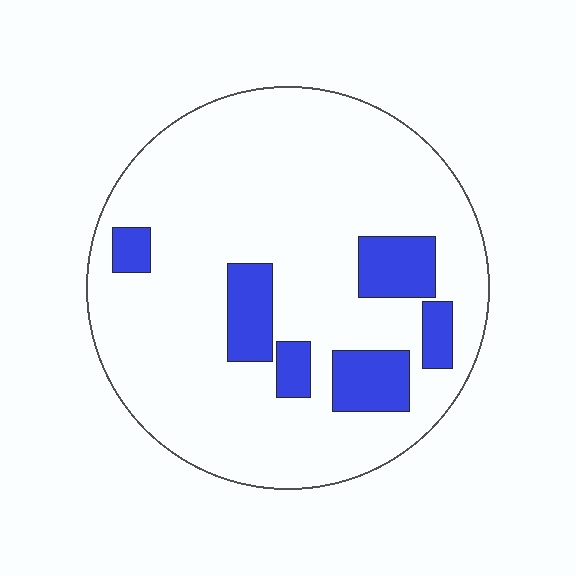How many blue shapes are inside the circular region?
6.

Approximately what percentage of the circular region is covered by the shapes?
Approximately 15%.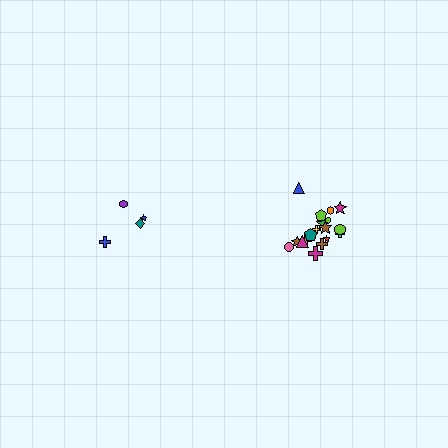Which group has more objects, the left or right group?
The right group.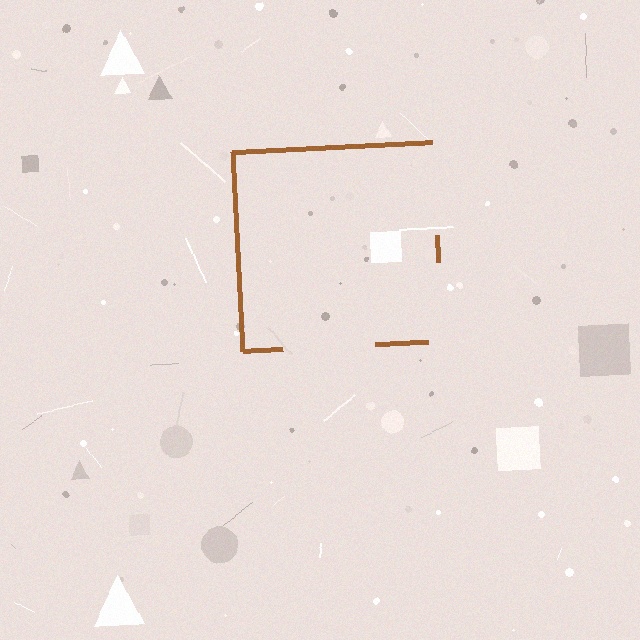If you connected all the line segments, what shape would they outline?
They would outline a square.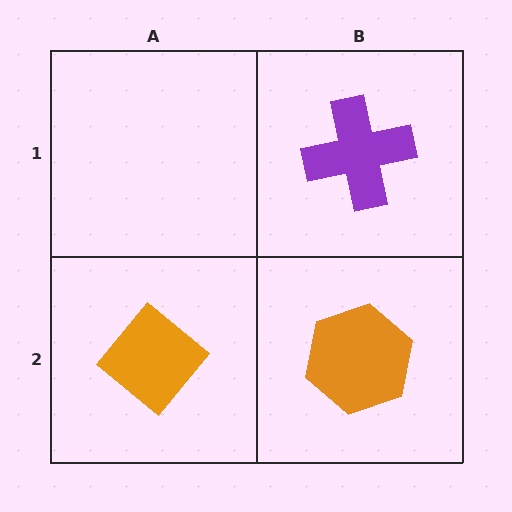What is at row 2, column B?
An orange hexagon.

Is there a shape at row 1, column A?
No, that cell is empty.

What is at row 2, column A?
An orange diamond.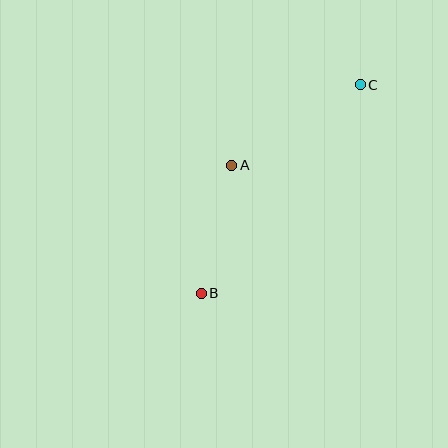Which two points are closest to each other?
Points A and B are closest to each other.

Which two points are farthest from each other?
Points B and C are farthest from each other.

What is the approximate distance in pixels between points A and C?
The distance between A and C is approximately 151 pixels.